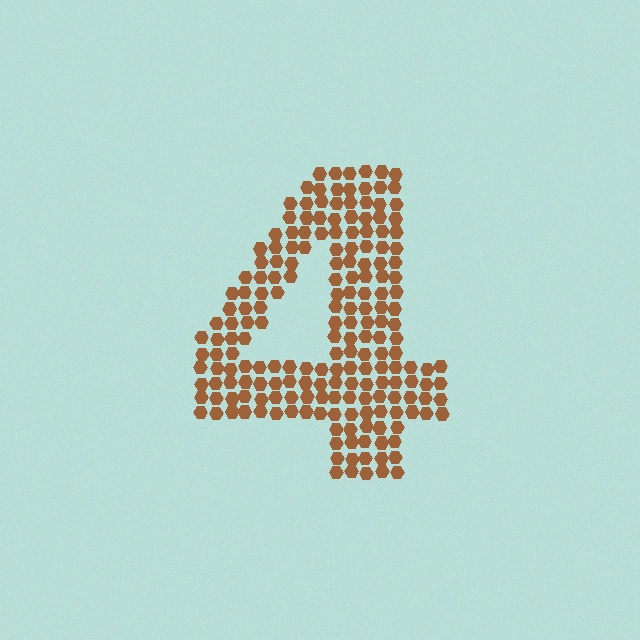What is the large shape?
The large shape is the digit 4.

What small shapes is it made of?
It is made of small hexagons.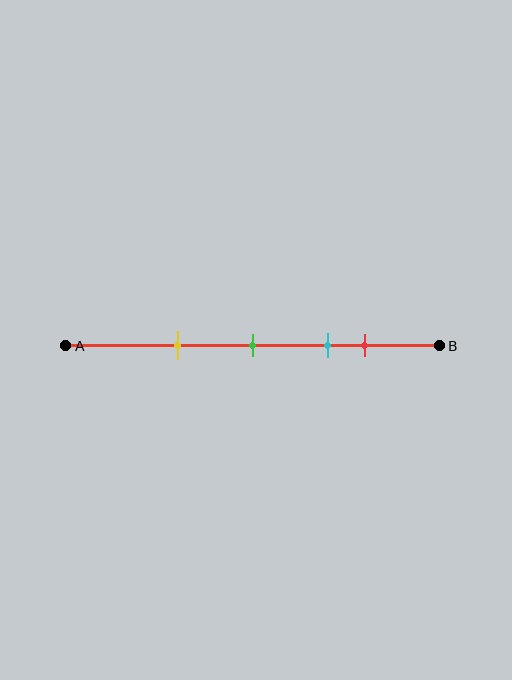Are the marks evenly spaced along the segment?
No, the marks are not evenly spaced.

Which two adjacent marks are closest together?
The cyan and red marks are the closest adjacent pair.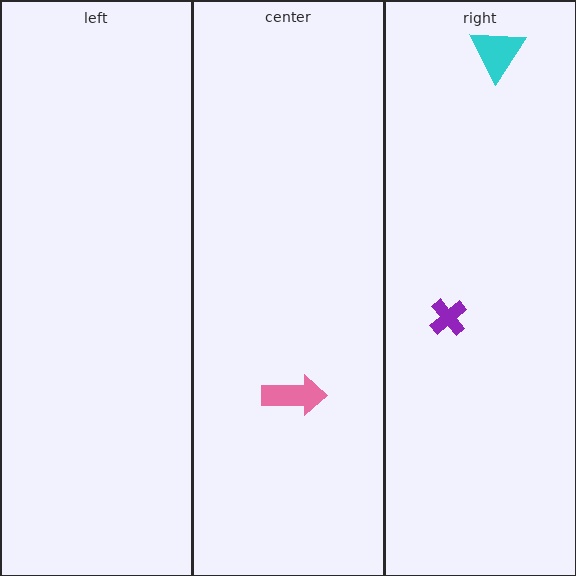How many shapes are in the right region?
2.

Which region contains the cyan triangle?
The right region.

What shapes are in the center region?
The pink arrow.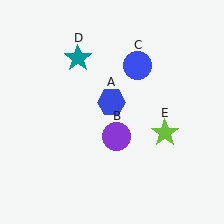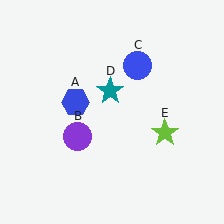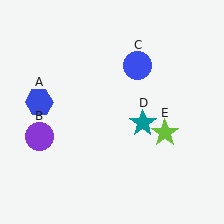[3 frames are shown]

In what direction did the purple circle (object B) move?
The purple circle (object B) moved left.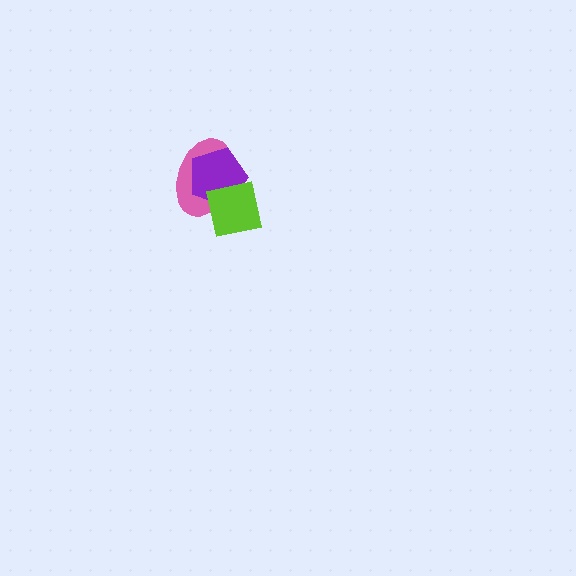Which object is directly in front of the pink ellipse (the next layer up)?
The purple pentagon is directly in front of the pink ellipse.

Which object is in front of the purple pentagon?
The lime square is in front of the purple pentagon.